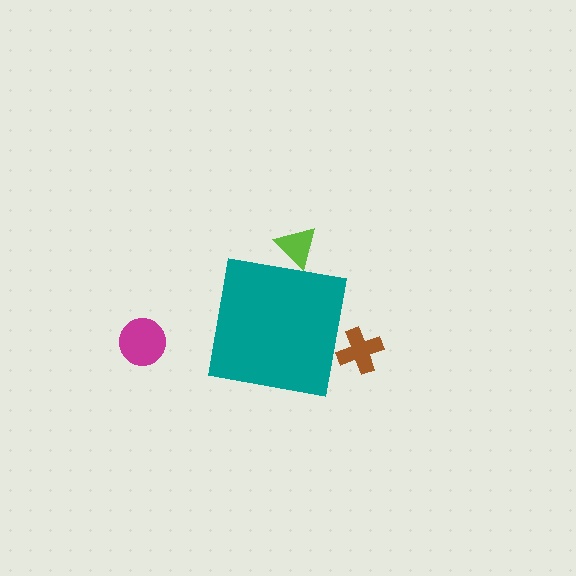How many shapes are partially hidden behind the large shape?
2 shapes are partially hidden.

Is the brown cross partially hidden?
Yes, the brown cross is partially hidden behind the teal square.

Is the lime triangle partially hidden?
Yes, the lime triangle is partially hidden behind the teal square.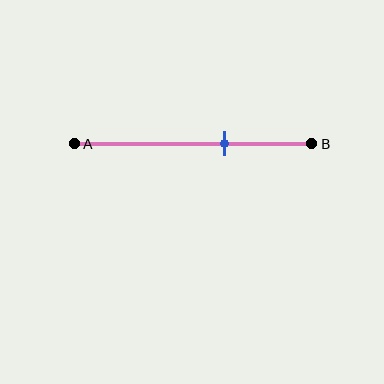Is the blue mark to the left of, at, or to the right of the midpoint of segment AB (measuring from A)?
The blue mark is to the right of the midpoint of segment AB.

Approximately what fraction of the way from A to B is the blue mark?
The blue mark is approximately 65% of the way from A to B.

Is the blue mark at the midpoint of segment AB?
No, the mark is at about 65% from A, not at the 50% midpoint.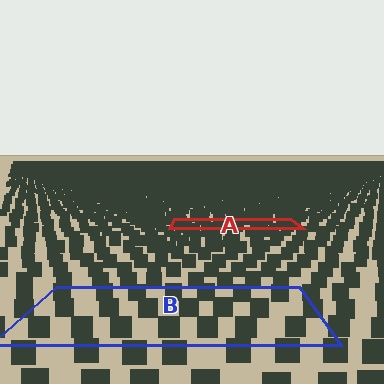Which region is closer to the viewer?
Region B is closer. The texture elements there are larger and more spread out.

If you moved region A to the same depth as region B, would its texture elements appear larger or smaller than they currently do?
They would appear larger. At a closer depth, the same texture elements are projected at a bigger on-screen size.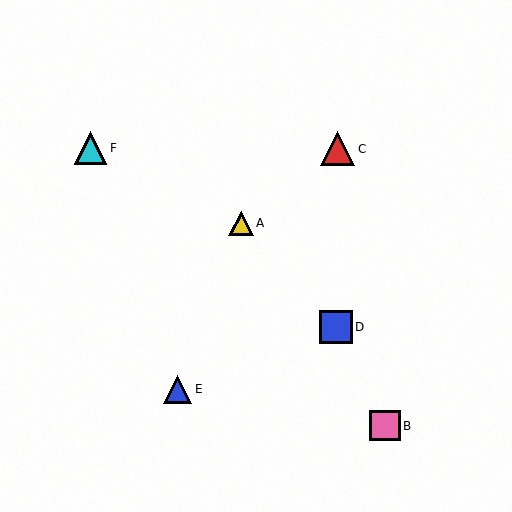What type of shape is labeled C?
Shape C is a red triangle.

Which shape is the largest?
The red triangle (labeled C) is the largest.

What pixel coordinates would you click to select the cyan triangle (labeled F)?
Click at (91, 148) to select the cyan triangle F.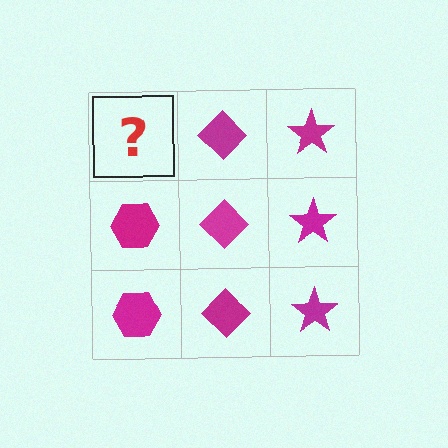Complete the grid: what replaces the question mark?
The question mark should be replaced with a magenta hexagon.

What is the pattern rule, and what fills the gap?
The rule is that each column has a consistent shape. The gap should be filled with a magenta hexagon.